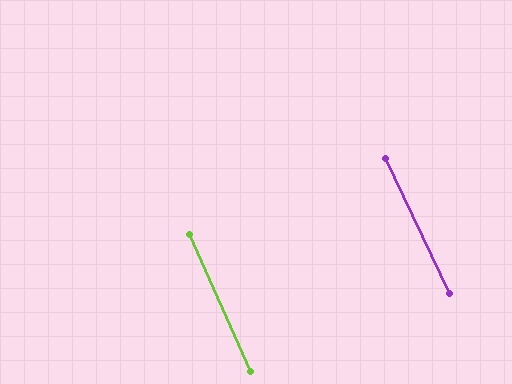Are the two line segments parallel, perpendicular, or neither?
Parallel — their directions differ by only 1.5°.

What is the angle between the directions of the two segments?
Approximately 2 degrees.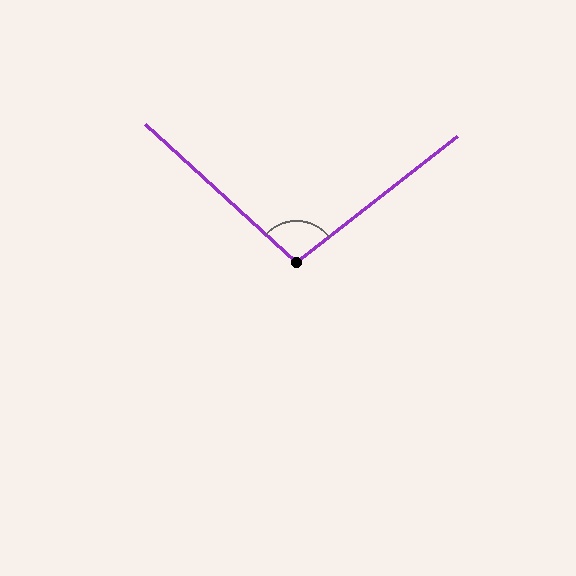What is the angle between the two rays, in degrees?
Approximately 99 degrees.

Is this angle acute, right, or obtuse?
It is obtuse.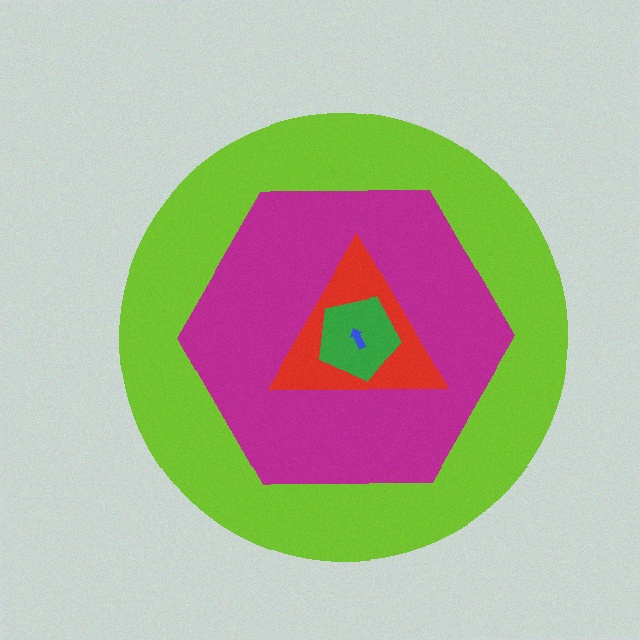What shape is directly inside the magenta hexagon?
The red triangle.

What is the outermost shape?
The lime circle.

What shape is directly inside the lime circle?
The magenta hexagon.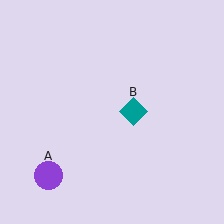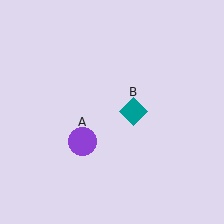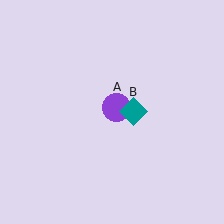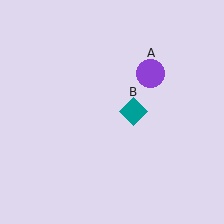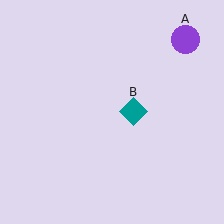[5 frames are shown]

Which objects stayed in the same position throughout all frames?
Teal diamond (object B) remained stationary.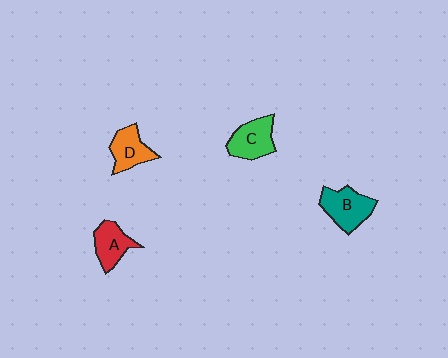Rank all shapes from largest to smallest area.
From largest to smallest: B (teal), C (green), D (orange), A (red).